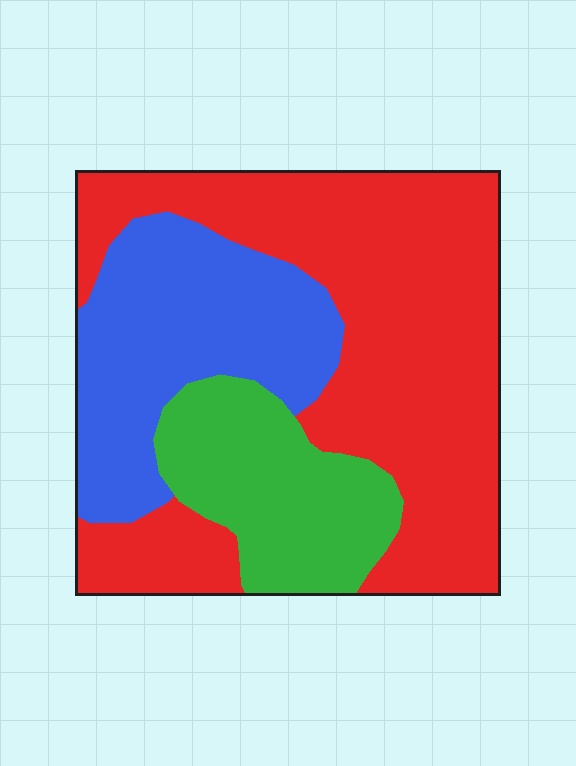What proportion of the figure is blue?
Blue takes up between a quarter and a half of the figure.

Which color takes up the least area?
Green, at roughly 20%.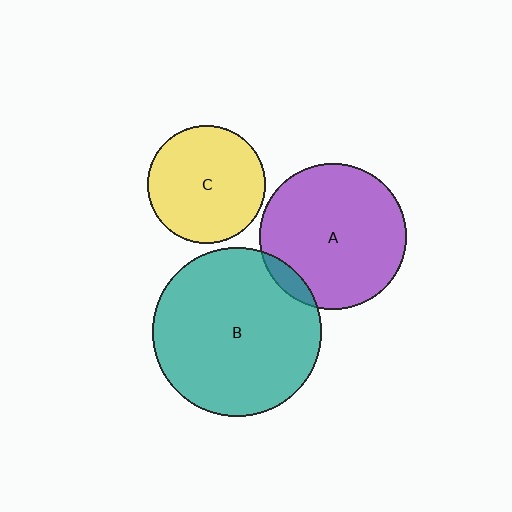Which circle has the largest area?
Circle B (teal).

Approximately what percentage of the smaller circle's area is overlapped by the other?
Approximately 5%.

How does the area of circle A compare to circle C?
Approximately 1.6 times.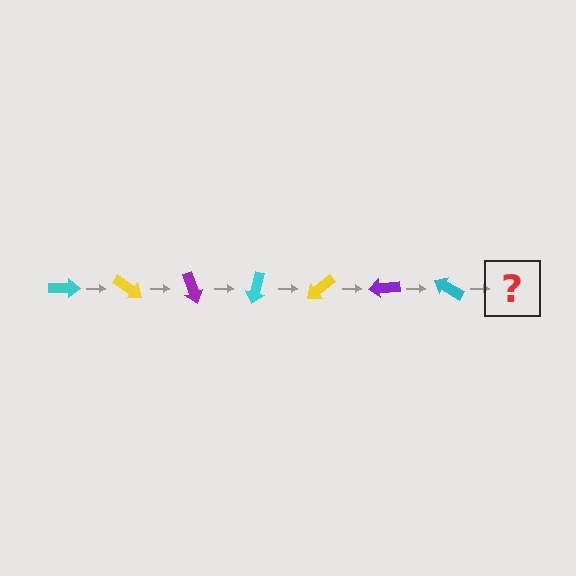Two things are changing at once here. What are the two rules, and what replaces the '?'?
The two rules are that it rotates 35 degrees each step and the color cycles through cyan, yellow, and purple. The '?' should be a yellow arrow, rotated 245 degrees from the start.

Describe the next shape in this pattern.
It should be a yellow arrow, rotated 245 degrees from the start.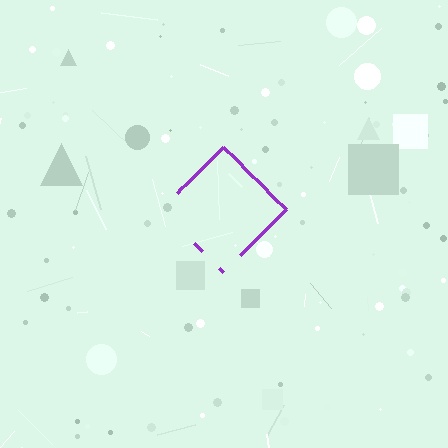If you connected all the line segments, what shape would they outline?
They would outline a diamond.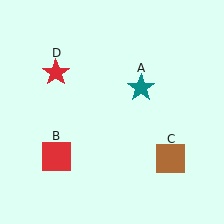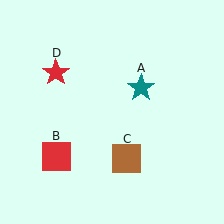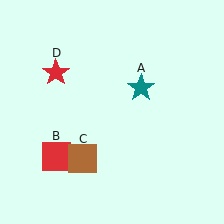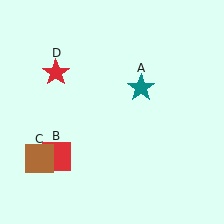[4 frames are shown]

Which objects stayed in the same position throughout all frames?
Teal star (object A) and red square (object B) and red star (object D) remained stationary.